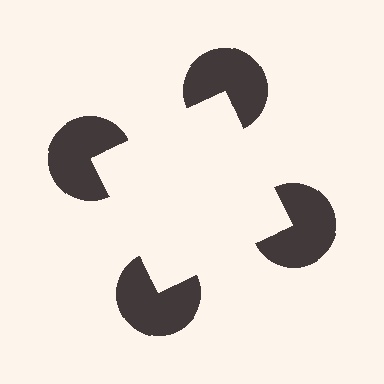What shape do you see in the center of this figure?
An illusory square — its edges are inferred from the aligned wedge cuts in the pac-man discs, not physically drawn.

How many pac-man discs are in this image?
There are 4 — one at each vertex of the illusory square.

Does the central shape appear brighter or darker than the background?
It typically appears slightly brighter than the background, even though no actual brightness change is drawn.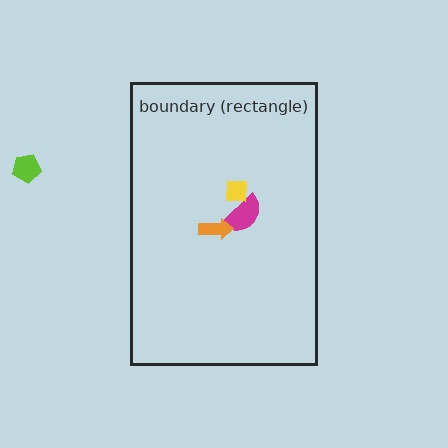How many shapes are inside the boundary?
3 inside, 1 outside.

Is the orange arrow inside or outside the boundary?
Inside.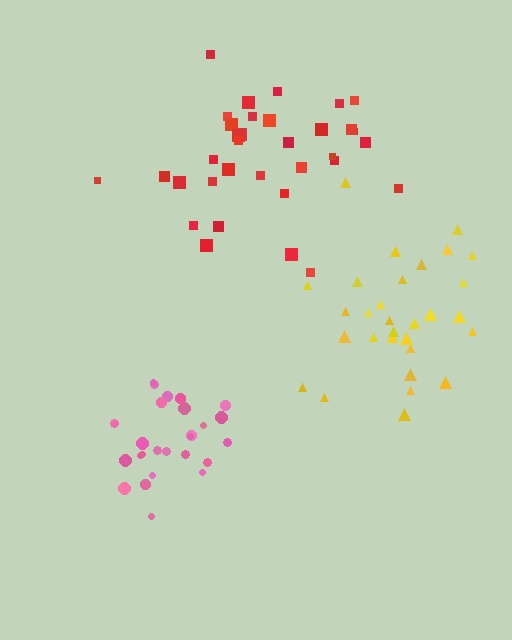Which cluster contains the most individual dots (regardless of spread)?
Red (34).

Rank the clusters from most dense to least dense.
pink, yellow, red.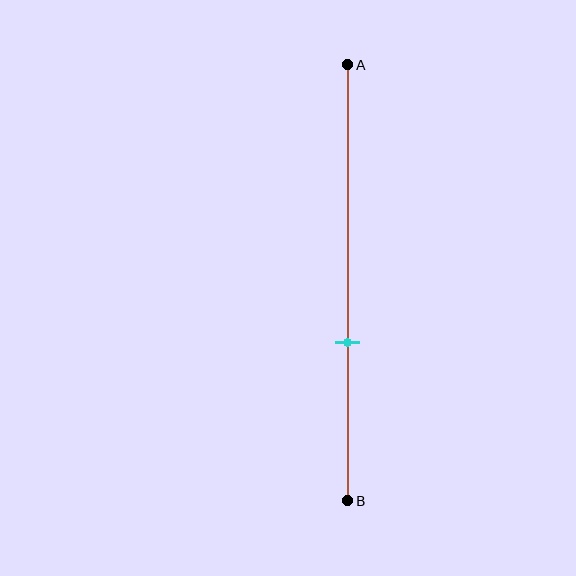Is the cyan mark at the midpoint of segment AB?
No, the mark is at about 65% from A, not at the 50% midpoint.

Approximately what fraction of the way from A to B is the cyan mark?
The cyan mark is approximately 65% of the way from A to B.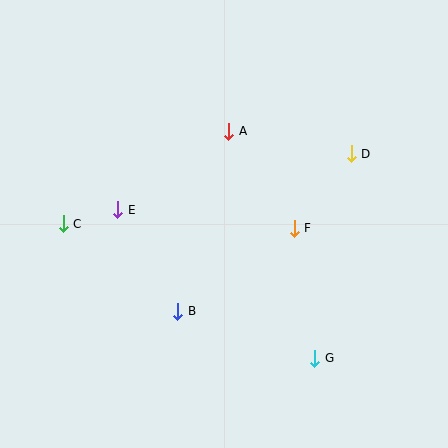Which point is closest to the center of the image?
Point F at (294, 228) is closest to the center.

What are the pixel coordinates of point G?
Point G is at (315, 358).